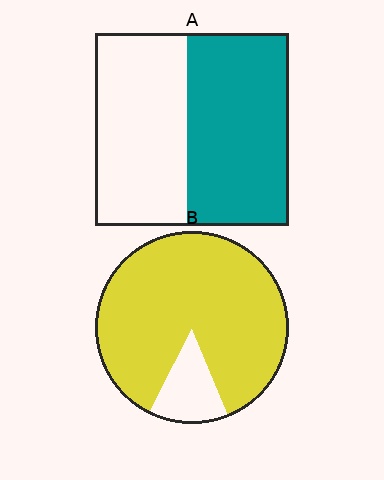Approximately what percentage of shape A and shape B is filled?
A is approximately 55% and B is approximately 85%.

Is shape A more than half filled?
Roughly half.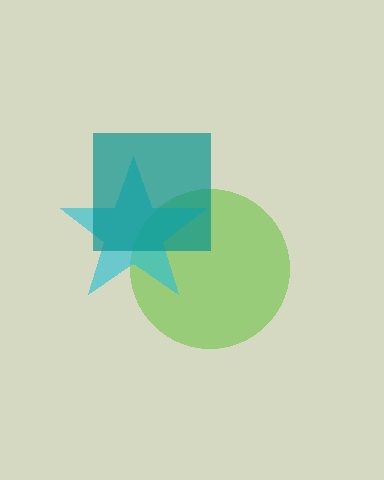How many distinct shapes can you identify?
There are 3 distinct shapes: a lime circle, a cyan star, a teal square.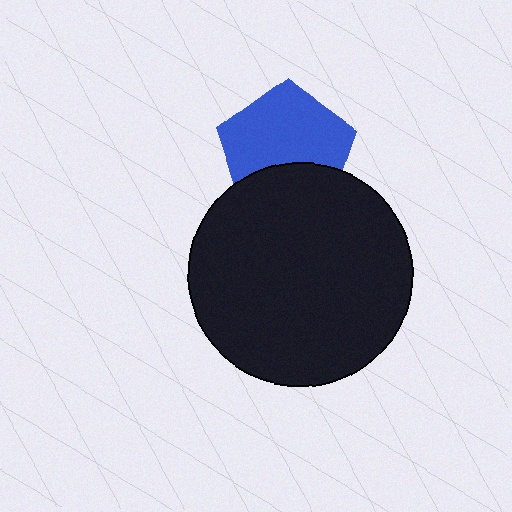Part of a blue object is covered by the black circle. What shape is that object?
It is a pentagon.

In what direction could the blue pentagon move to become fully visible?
The blue pentagon could move up. That would shift it out from behind the black circle entirely.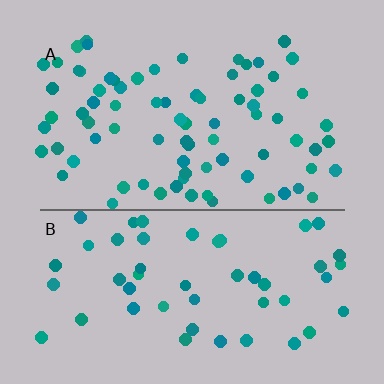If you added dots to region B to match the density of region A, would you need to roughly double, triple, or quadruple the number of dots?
Approximately double.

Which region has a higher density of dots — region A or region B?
A (the top).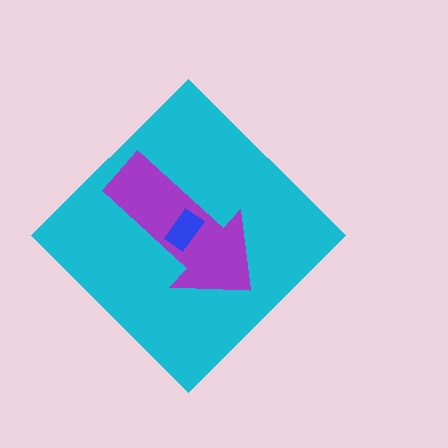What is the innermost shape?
The blue rectangle.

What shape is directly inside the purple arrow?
The blue rectangle.